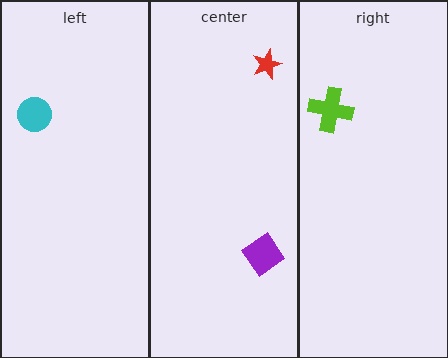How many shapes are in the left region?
1.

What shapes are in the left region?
The cyan circle.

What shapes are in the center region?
The red star, the purple diamond.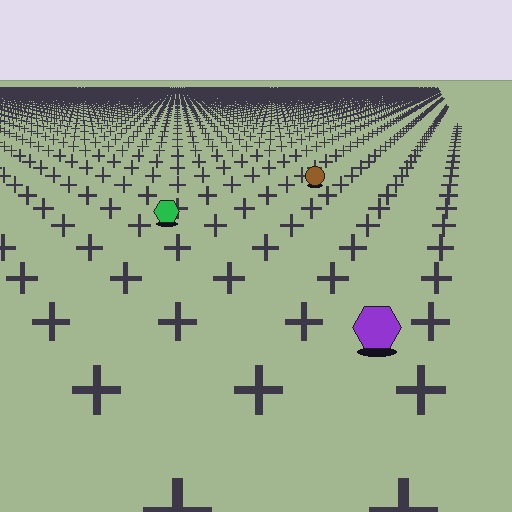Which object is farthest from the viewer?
The brown circle is farthest from the viewer. It appears smaller and the ground texture around it is denser.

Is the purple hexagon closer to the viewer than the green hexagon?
Yes. The purple hexagon is closer — you can tell from the texture gradient: the ground texture is coarser near it.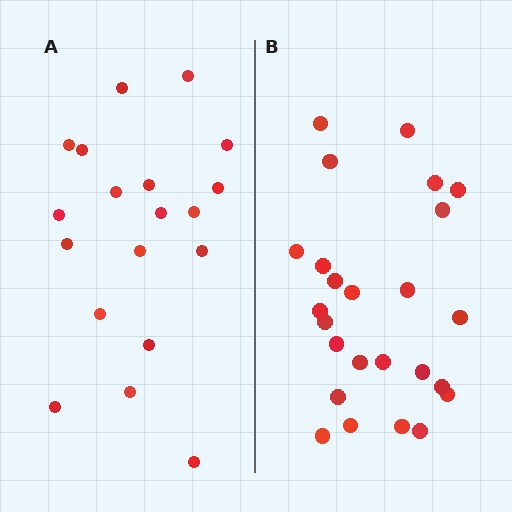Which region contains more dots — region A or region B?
Region B (the right region) has more dots.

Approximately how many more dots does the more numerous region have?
Region B has about 6 more dots than region A.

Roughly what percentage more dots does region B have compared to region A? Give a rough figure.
About 30% more.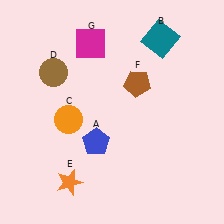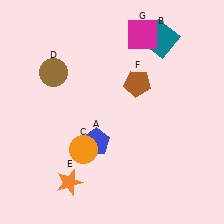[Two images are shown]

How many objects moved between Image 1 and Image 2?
2 objects moved between the two images.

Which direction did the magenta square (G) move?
The magenta square (G) moved right.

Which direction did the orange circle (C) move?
The orange circle (C) moved down.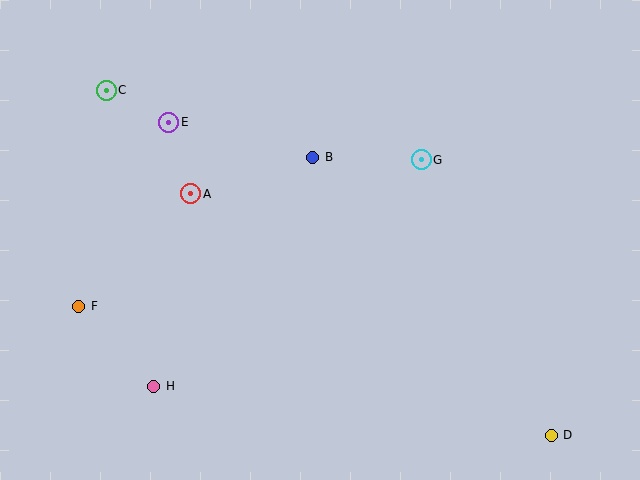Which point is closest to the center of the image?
Point B at (313, 157) is closest to the center.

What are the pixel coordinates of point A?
Point A is at (191, 194).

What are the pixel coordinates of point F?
Point F is at (79, 306).